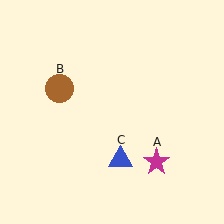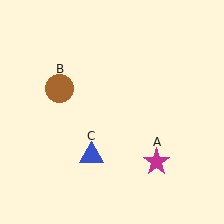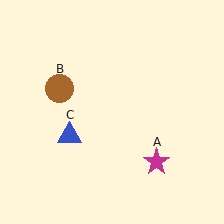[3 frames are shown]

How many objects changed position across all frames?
1 object changed position: blue triangle (object C).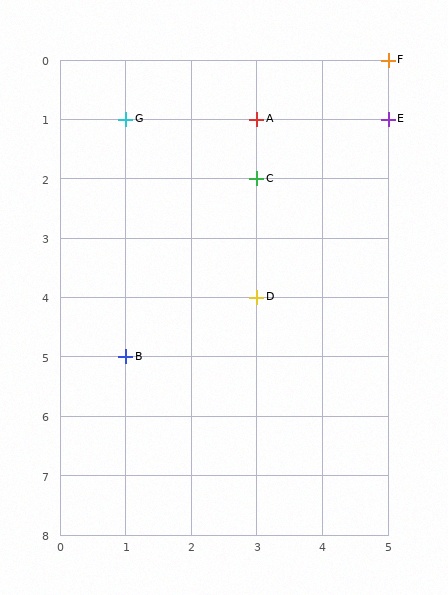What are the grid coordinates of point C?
Point C is at grid coordinates (3, 2).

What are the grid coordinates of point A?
Point A is at grid coordinates (3, 1).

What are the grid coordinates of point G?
Point G is at grid coordinates (1, 1).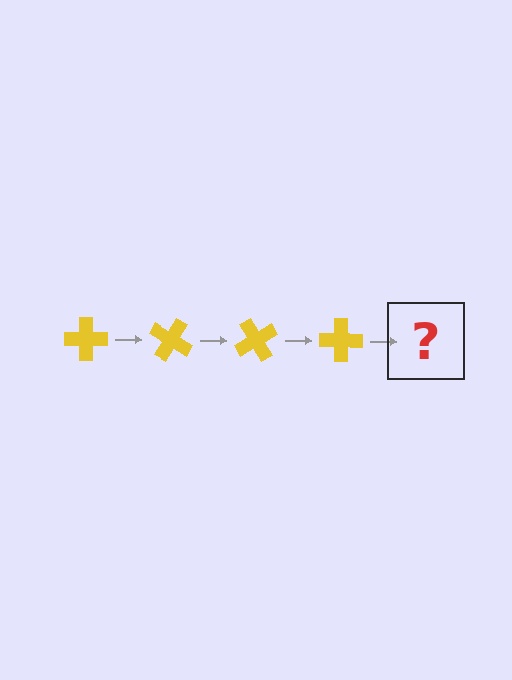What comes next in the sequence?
The next element should be a yellow cross rotated 120 degrees.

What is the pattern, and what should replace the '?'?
The pattern is that the cross rotates 30 degrees each step. The '?' should be a yellow cross rotated 120 degrees.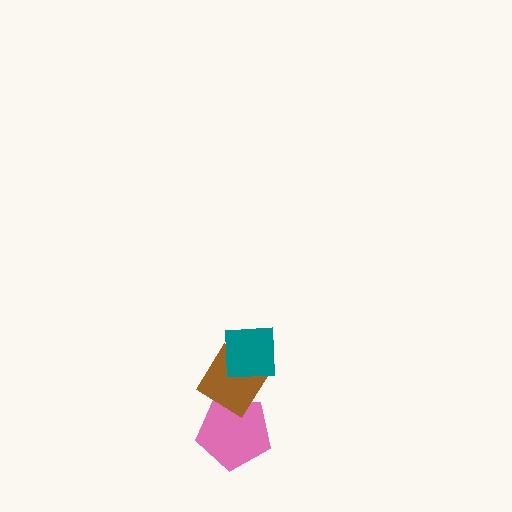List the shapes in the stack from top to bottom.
From top to bottom: the teal square, the brown diamond, the pink pentagon.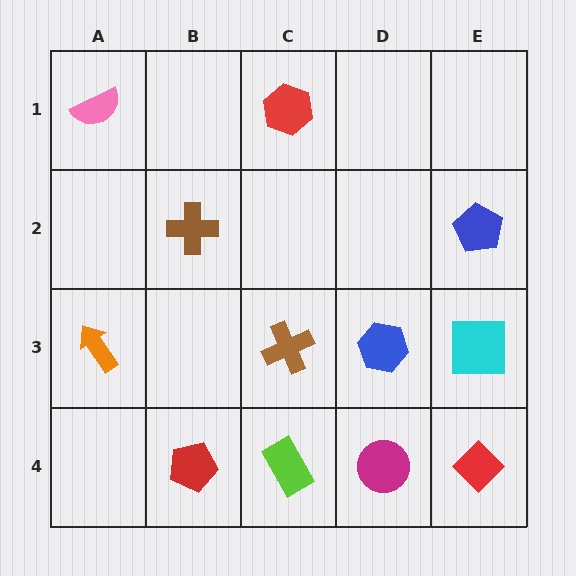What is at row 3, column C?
A brown cross.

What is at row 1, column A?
A pink semicircle.